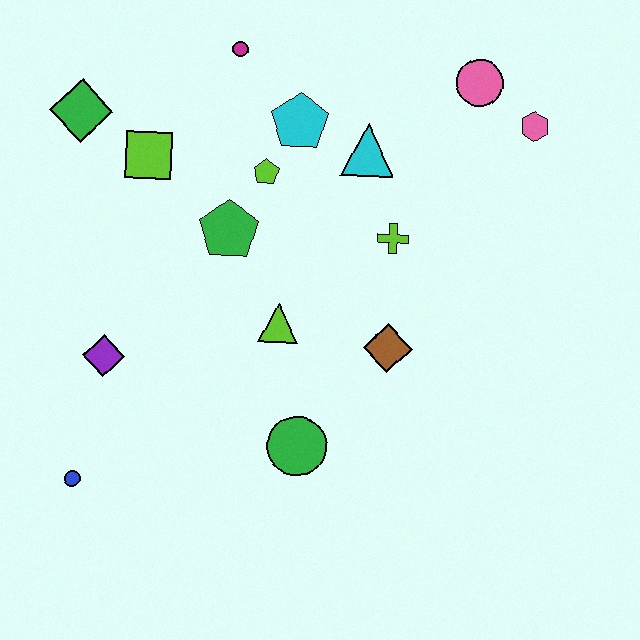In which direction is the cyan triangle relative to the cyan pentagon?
The cyan triangle is to the right of the cyan pentagon.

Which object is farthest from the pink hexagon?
The blue circle is farthest from the pink hexagon.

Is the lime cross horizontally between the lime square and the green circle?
No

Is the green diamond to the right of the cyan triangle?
No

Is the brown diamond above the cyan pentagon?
No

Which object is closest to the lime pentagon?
The cyan pentagon is closest to the lime pentagon.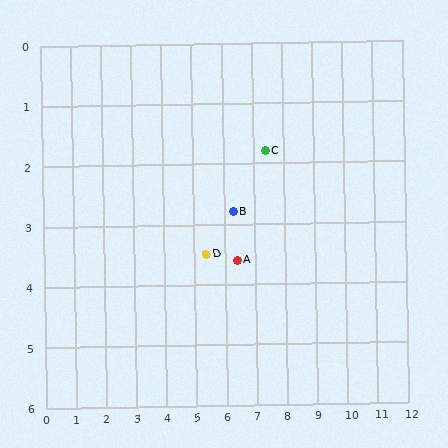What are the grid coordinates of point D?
Point D is at approximately (5.4, 3.5).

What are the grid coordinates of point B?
Point B is at approximately (6.3, 2.8).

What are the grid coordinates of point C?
Point C is at approximately (7.4, 1.8).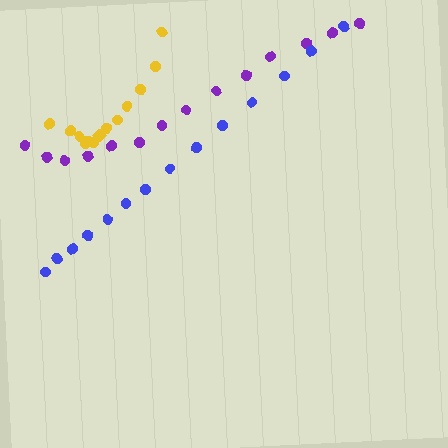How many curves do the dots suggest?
There are 3 distinct paths.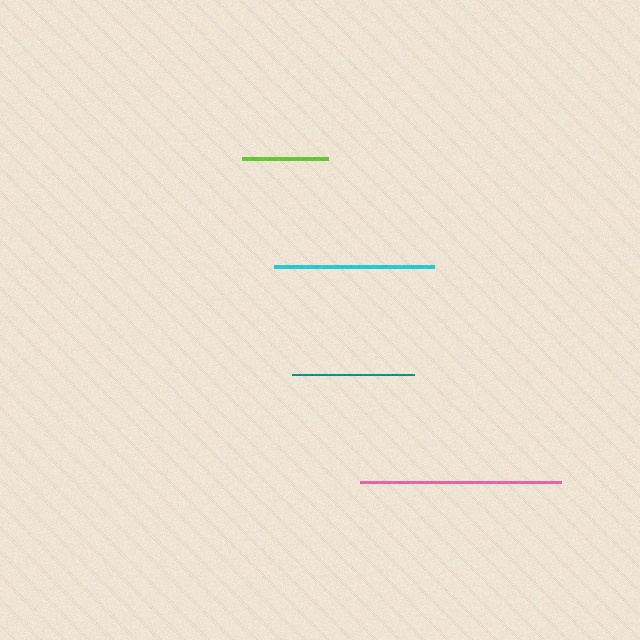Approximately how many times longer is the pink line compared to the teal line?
The pink line is approximately 1.6 times the length of the teal line.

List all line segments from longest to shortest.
From longest to shortest: pink, cyan, teal, lime.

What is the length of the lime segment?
The lime segment is approximately 86 pixels long.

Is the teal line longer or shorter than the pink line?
The pink line is longer than the teal line.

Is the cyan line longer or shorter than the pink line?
The pink line is longer than the cyan line.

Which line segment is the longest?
The pink line is the longest at approximately 201 pixels.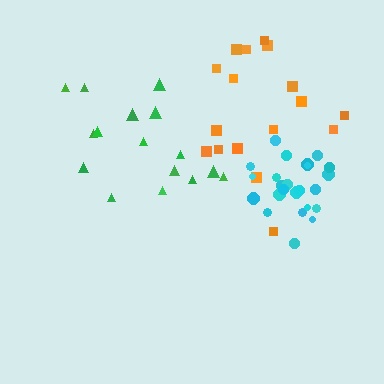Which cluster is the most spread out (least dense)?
Orange.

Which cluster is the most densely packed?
Cyan.